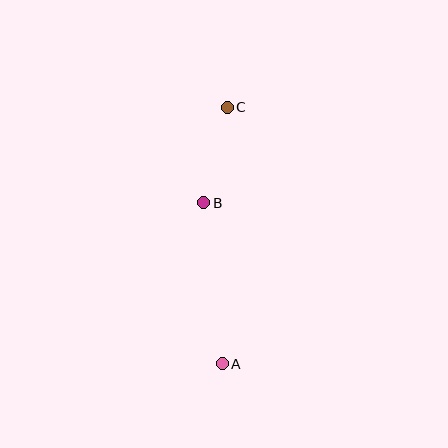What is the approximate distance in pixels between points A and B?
The distance between A and B is approximately 162 pixels.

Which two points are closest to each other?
Points B and C are closest to each other.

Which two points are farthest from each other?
Points A and C are farthest from each other.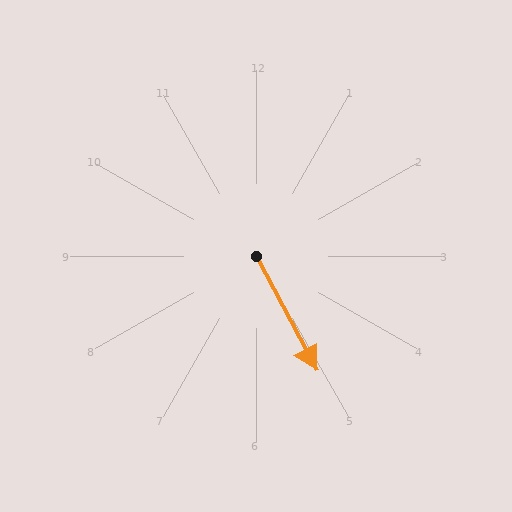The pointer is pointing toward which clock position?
Roughly 5 o'clock.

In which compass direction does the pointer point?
Southeast.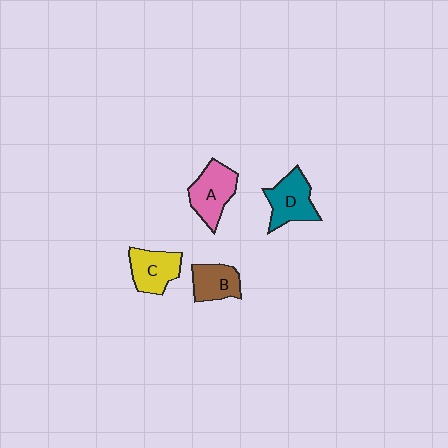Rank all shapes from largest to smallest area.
From largest to smallest: A (pink), D (teal), C (yellow), B (brown).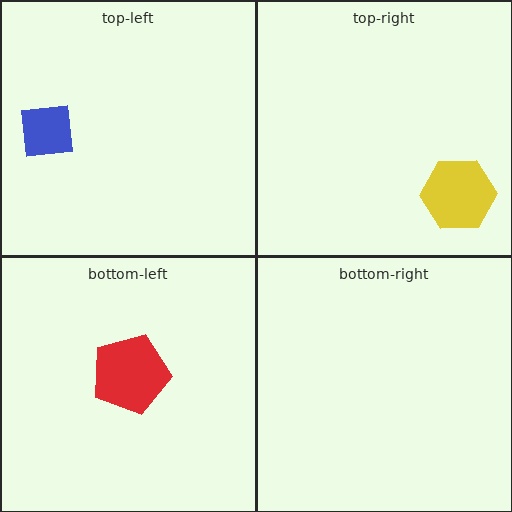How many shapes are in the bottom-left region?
1.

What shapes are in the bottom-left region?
The red pentagon.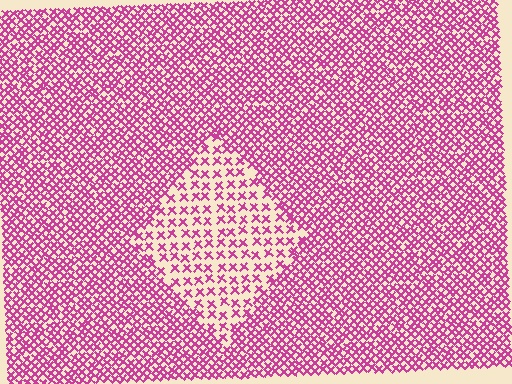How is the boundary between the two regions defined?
The boundary is defined by a change in element density (approximately 2.2x ratio). All elements are the same color, size, and shape.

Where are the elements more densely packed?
The elements are more densely packed outside the diamond boundary.